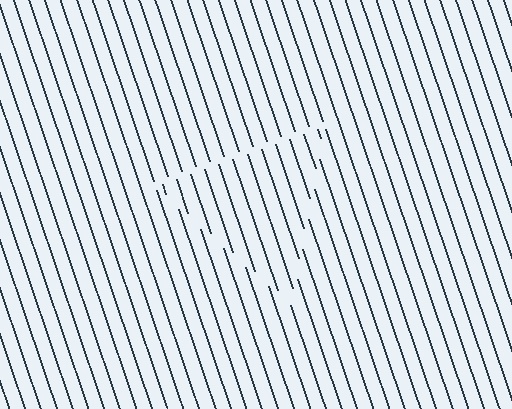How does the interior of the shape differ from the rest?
The interior of the shape contains the same grating, shifted by half a period — the contour is defined by the phase discontinuity where line-ends from the inner and outer gratings abut.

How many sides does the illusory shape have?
3 sides — the line-ends trace a triangle.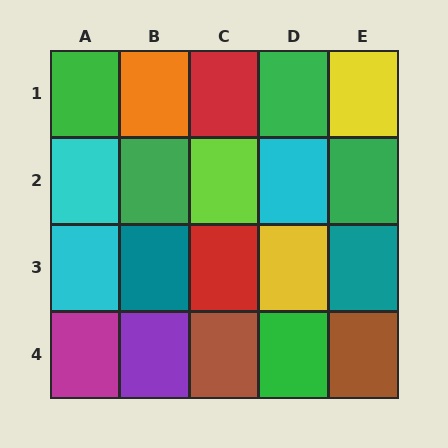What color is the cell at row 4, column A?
Magenta.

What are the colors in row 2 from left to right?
Cyan, green, lime, cyan, green.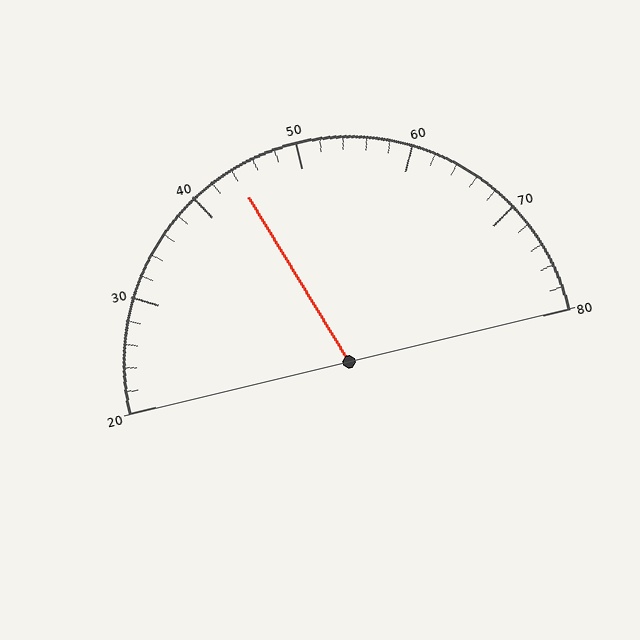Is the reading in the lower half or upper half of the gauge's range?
The reading is in the lower half of the range (20 to 80).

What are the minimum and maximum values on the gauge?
The gauge ranges from 20 to 80.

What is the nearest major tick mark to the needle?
The nearest major tick mark is 40.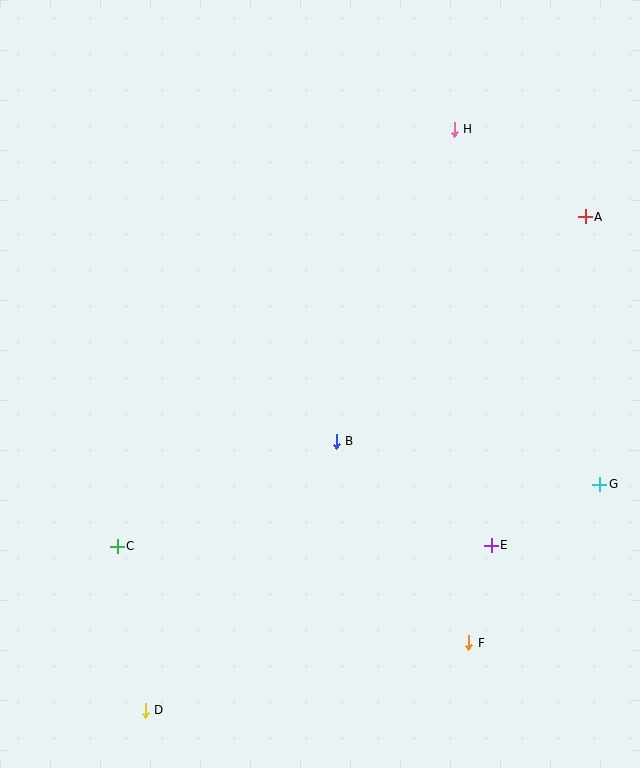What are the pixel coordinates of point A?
Point A is at (585, 217).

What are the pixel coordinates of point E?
Point E is at (491, 545).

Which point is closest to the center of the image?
Point B at (336, 441) is closest to the center.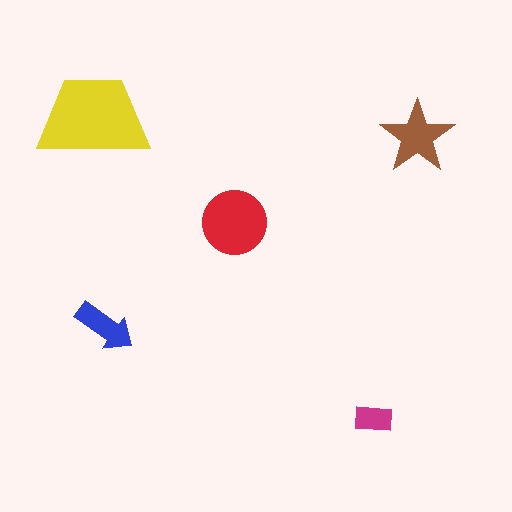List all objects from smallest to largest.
The magenta rectangle, the blue arrow, the brown star, the red circle, the yellow trapezoid.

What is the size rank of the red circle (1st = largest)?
2nd.